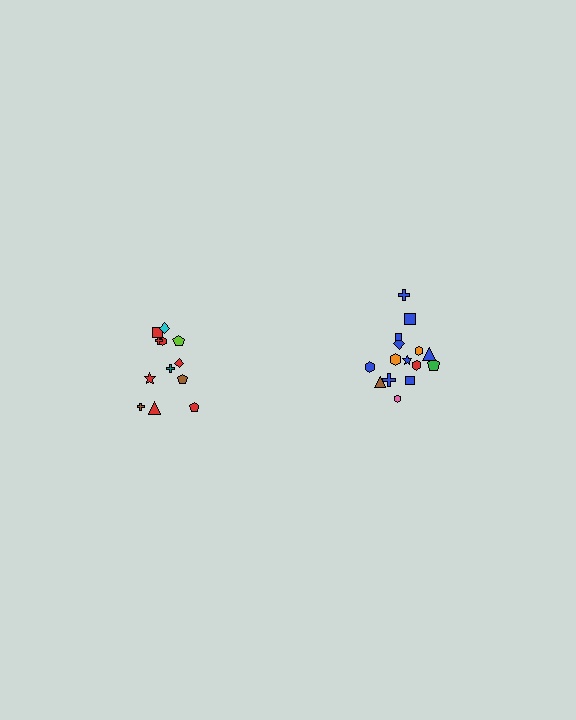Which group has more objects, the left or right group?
The right group.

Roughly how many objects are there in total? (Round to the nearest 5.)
Roughly 25 objects in total.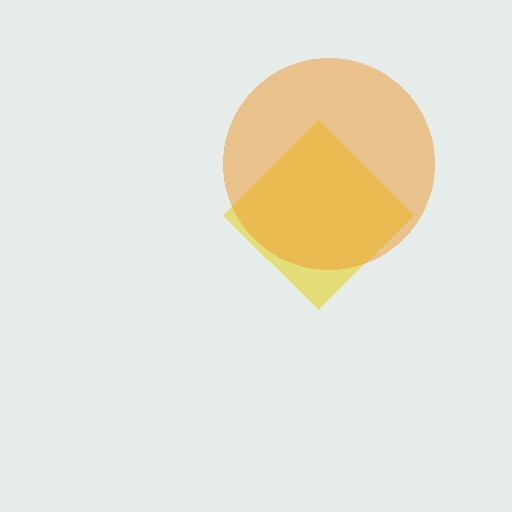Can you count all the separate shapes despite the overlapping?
Yes, there are 2 separate shapes.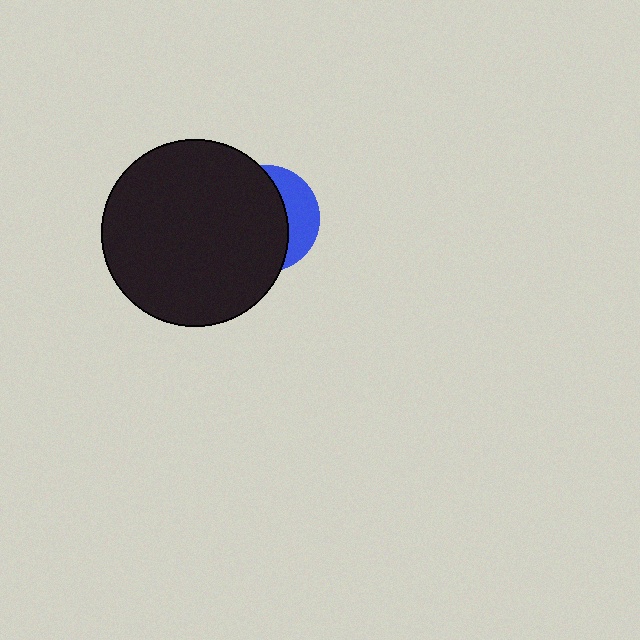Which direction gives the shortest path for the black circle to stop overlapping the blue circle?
Moving left gives the shortest separation.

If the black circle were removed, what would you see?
You would see the complete blue circle.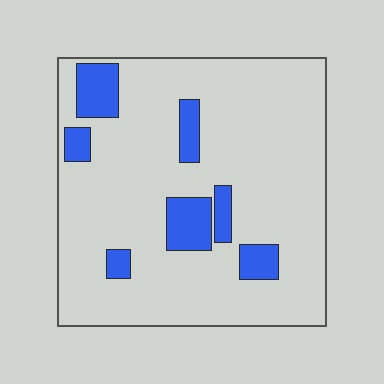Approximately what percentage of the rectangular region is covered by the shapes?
Approximately 15%.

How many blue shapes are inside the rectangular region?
7.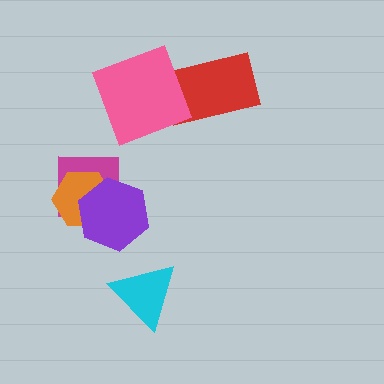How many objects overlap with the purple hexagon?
2 objects overlap with the purple hexagon.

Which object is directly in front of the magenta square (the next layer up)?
The orange hexagon is directly in front of the magenta square.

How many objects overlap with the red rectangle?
1 object overlaps with the red rectangle.